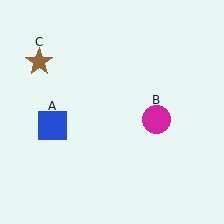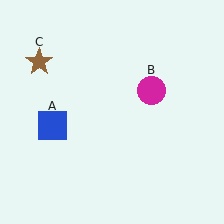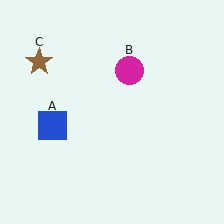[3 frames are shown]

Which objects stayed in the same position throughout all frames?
Blue square (object A) and brown star (object C) remained stationary.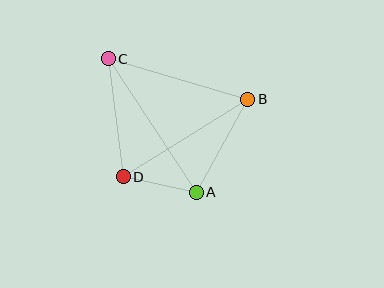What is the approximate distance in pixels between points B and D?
The distance between B and D is approximately 147 pixels.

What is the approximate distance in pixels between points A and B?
The distance between A and B is approximately 107 pixels.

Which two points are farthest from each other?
Points A and C are farthest from each other.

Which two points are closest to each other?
Points A and D are closest to each other.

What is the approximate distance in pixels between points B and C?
The distance between B and C is approximately 145 pixels.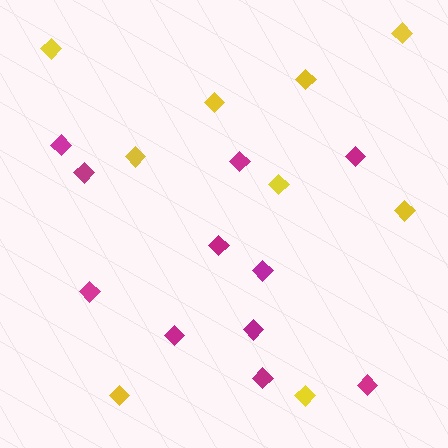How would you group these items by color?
There are 2 groups: one group of magenta diamonds (11) and one group of yellow diamonds (9).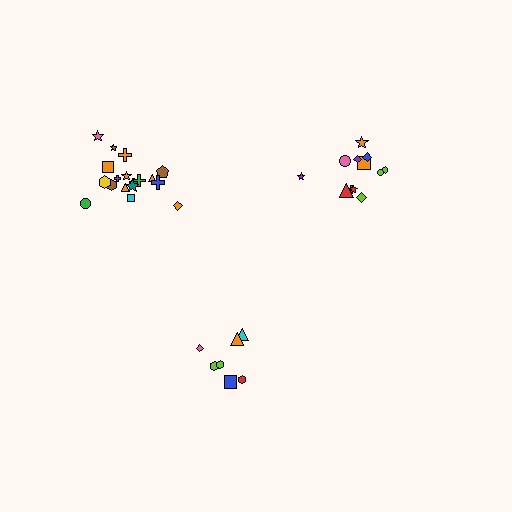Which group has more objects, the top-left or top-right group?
The top-left group.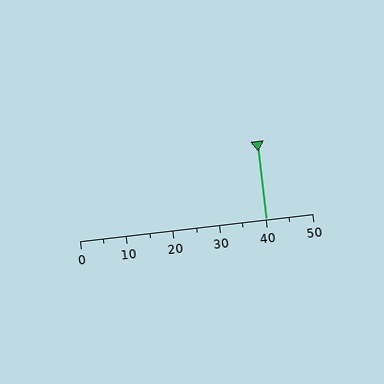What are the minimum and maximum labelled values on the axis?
The axis runs from 0 to 50.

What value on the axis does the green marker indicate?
The marker indicates approximately 40.